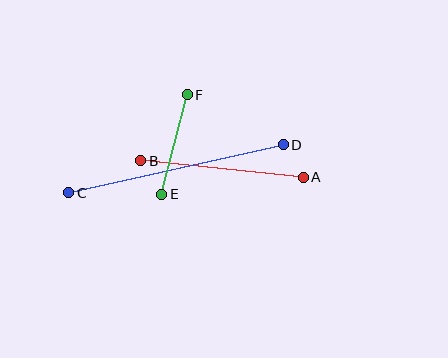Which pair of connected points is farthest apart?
Points C and D are farthest apart.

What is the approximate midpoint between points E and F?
The midpoint is at approximately (174, 145) pixels.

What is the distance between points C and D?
The distance is approximately 220 pixels.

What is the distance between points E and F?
The distance is approximately 102 pixels.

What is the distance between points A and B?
The distance is approximately 163 pixels.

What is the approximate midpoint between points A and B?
The midpoint is at approximately (222, 169) pixels.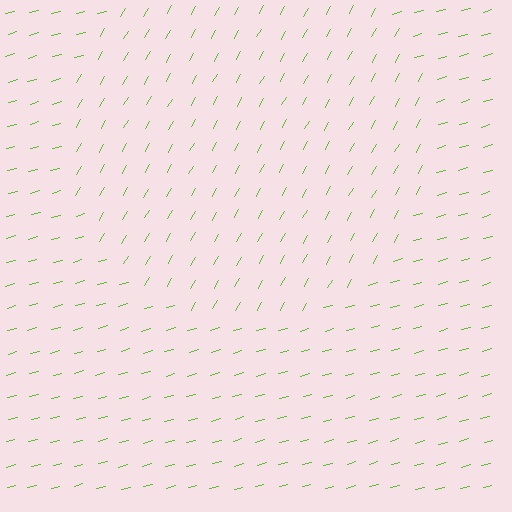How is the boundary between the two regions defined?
The boundary is defined purely by a change in line orientation (approximately 45 degrees difference). All lines are the same color and thickness.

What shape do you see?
I see a circle.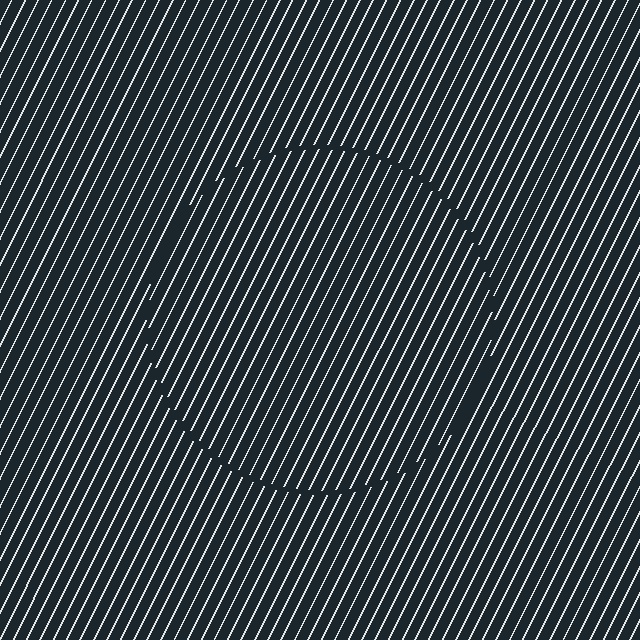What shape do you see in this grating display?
An illusory circle. The interior of the shape contains the same grating, shifted by half a period — the contour is defined by the phase discontinuity where line-ends from the inner and outer gratings abut.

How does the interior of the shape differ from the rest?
The interior of the shape contains the same grating, shifted by half a period — the contour is defined by the phase discontinuity where line-ends from the inner and outer gratings abut.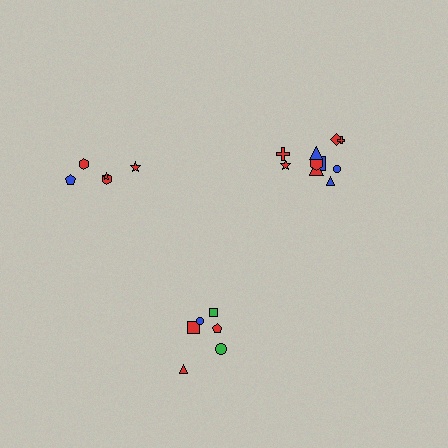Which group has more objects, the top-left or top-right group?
The top-right group.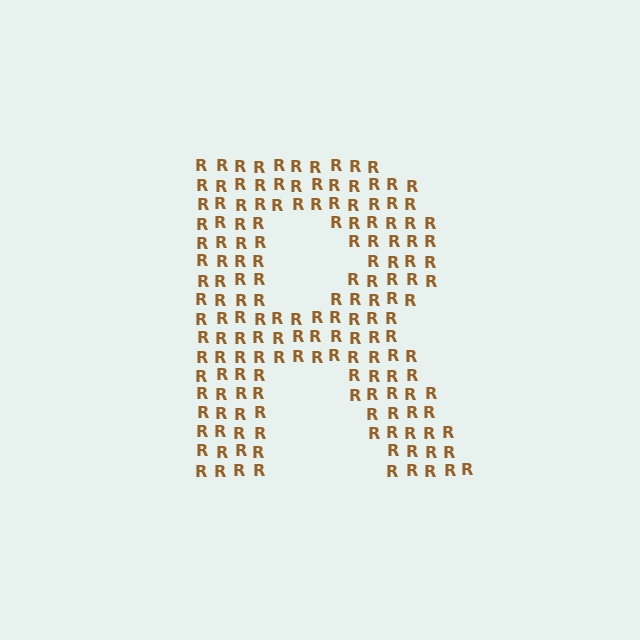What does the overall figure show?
The overall figure shows the letter R.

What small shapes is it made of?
It is made of small letter R's.